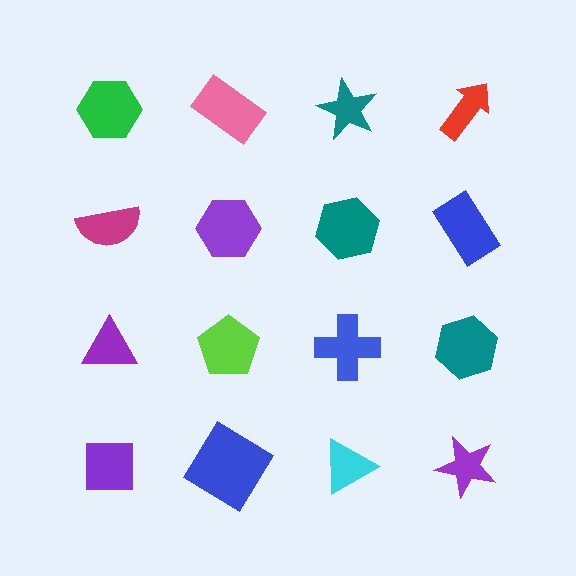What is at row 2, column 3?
A teal hexagon.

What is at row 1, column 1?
A green hexagon.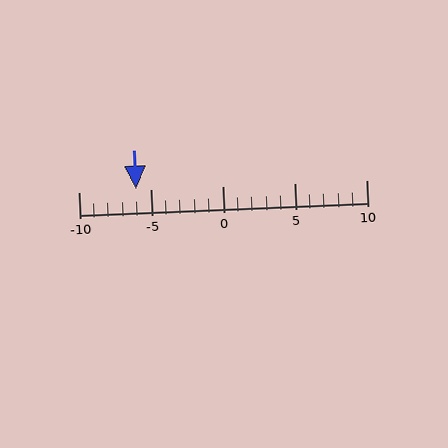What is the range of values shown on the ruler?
The ruler shows values from -10 to 10.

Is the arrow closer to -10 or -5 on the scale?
The arrow is closer to -5.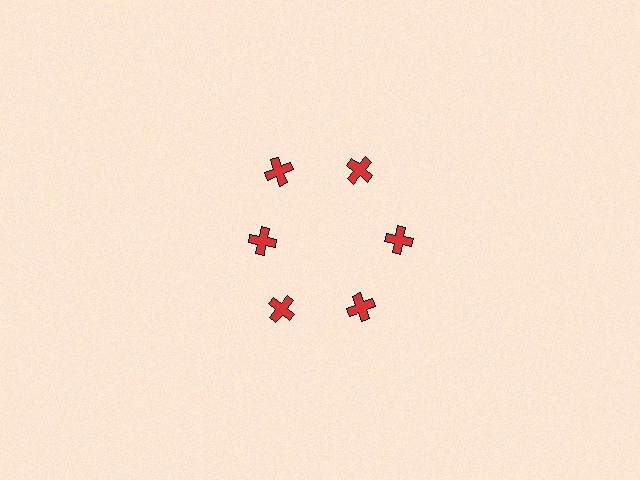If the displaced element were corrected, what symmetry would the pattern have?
It would have 6-fold rotational symmetry — the pattern would map onto itself every 60 degrees.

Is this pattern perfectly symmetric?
No. The 6 red crosses are arranged in a ring, but one element near the 9 o'clock position is pulled inward toward the center, breaking the 6-fold rotational symmetry.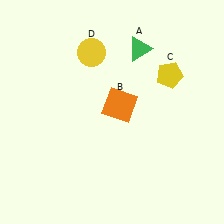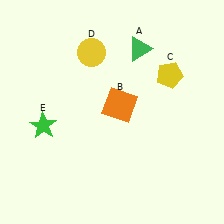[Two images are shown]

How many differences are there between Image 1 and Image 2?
There is 1 difference between the two images.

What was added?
A green star (E) was added in Image 2.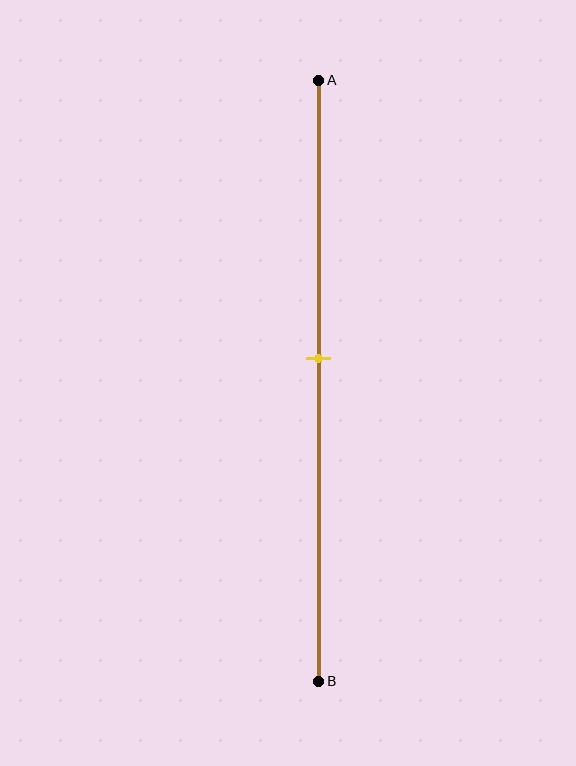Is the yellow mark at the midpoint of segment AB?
No, the mark is at about 45% from A, not at the 50% midpoint.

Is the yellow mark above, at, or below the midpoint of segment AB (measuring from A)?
The yellow mark is above the midpoint of segment AB.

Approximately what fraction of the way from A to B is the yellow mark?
The yellow mark is approximately 45% of the way from A to B.